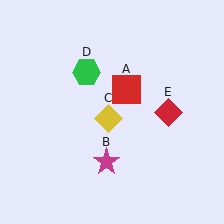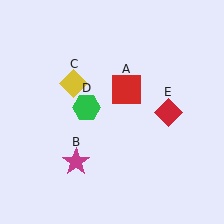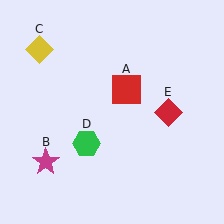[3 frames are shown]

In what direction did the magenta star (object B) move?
The magenta star (object B) moved left.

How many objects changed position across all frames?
3 objects changed position: magenta star (object B), yellow diamond (object C), green hexagon (object D).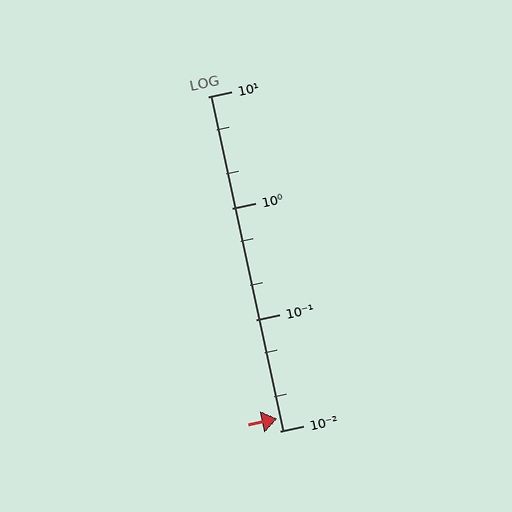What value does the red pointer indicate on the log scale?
The pointer indicates approximately 0.013.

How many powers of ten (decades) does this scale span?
The scale spans 3 decades, from 0.01 to 10.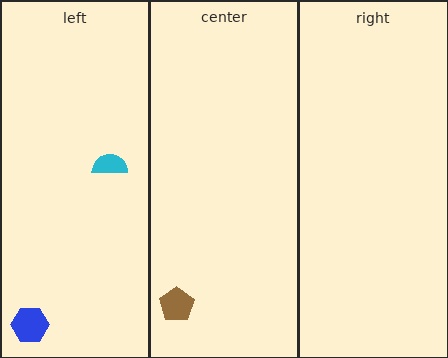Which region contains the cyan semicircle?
The left region.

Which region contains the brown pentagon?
The center region.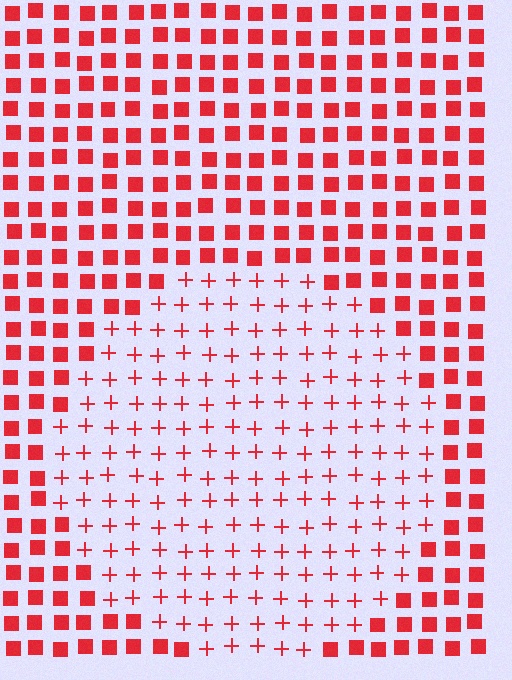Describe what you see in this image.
The image is filled with small red elements arranged in a uniform grid. A circle-shaped region contains plus signs, while the surrounding area contains squares. The boundary is defined purely by the change in element shape.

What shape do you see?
I see a circle.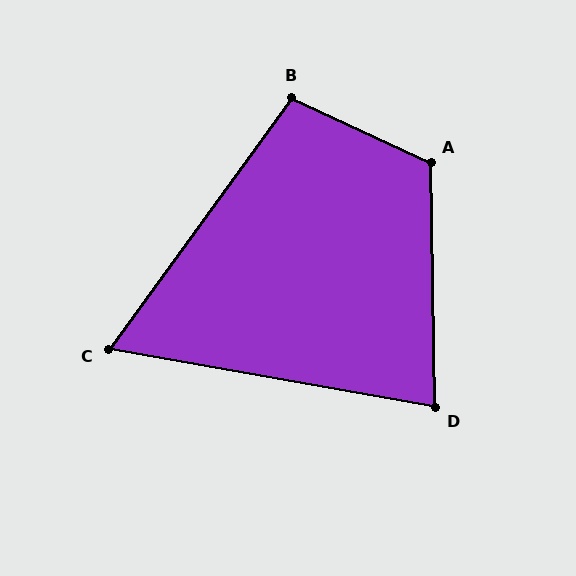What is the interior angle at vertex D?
Approximately 79 degrees (acute).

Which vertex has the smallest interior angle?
C, at approximately 64 degrees.